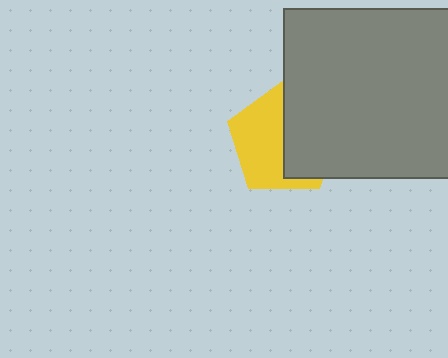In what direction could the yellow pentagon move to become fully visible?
The yellow pentagon could move left. That would shift it out from behind the gray square entirely.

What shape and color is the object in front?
The object in front is a gray square.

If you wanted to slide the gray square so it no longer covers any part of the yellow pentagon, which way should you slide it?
Slide it right — that is the most direct way to separate the two shapes.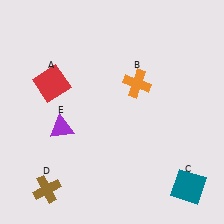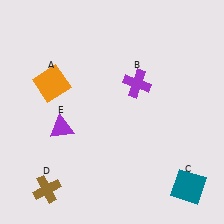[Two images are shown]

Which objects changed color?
A changed from red to orange. B changed from orange to purple.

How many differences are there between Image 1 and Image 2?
There are 2 differences between the two images.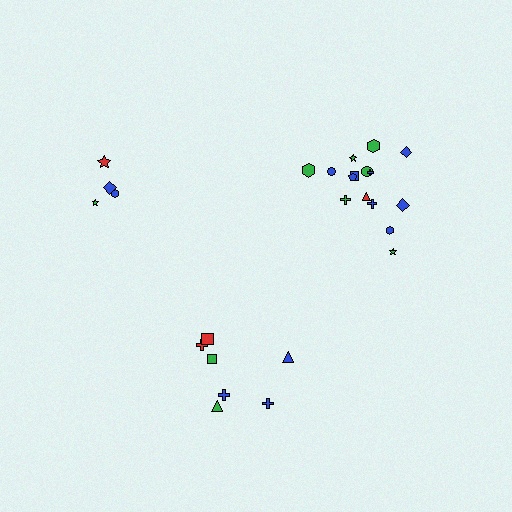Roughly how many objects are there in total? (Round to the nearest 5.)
Roughly 25 objects in total.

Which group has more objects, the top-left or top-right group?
The top-right group.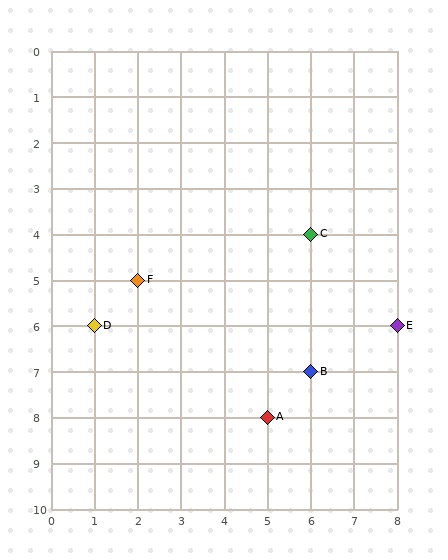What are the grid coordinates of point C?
Point C is at grid coordinates (6, 4).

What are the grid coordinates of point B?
Point B is at grid coordinates (6, 7).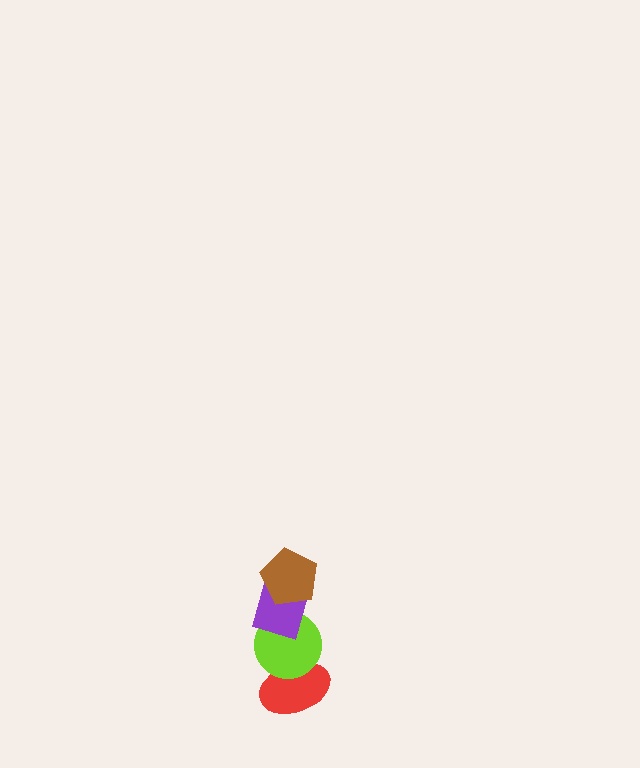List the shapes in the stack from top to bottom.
From top to bottom: the brown pentagon, the purple diamond, the lime circle, the red ellipse.